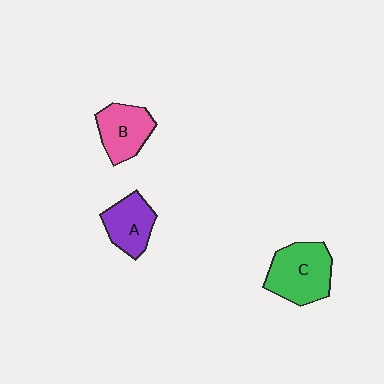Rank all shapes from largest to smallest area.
From largest to smallest: C (green), B (pink), A (purple).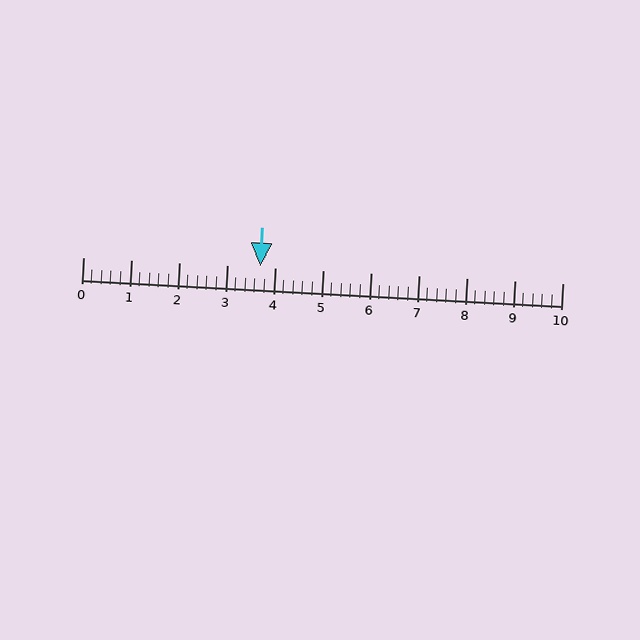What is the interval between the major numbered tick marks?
The major tick marks are spaced 1 units apart.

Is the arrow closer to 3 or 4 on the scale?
The arrow is closer to 4.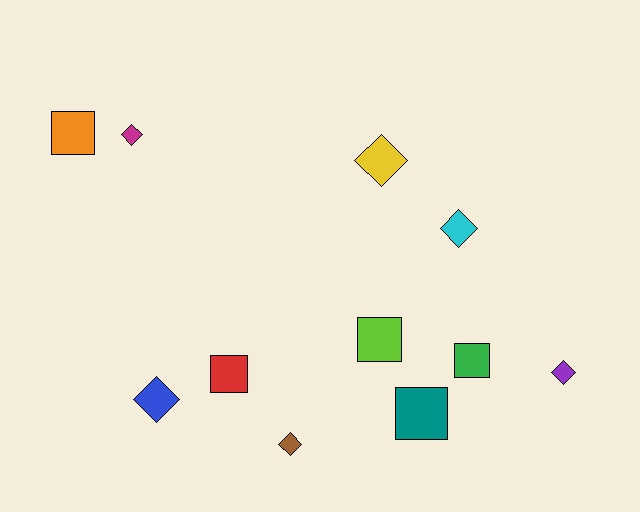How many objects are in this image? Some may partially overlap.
There are 11 objects.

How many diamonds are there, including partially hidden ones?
There are 6 diamonds.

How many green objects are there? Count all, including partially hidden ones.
There is 1 green object.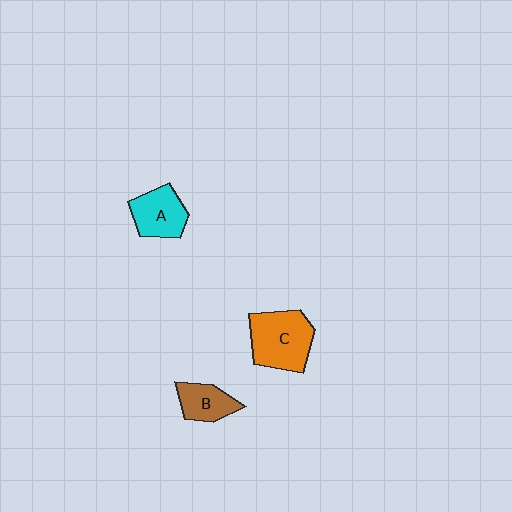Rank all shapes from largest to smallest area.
From largest to smallest: C (orange), A (cyan), B (brown).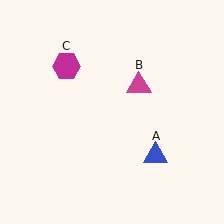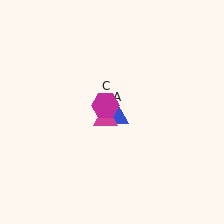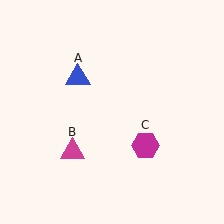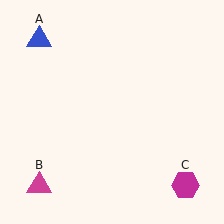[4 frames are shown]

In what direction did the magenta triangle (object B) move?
The magenta triangle (object B) moved down and to the left.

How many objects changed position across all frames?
3 objects changed position: blue triangle (object A), magenta triangle (object B), magenta hexagon (object C).